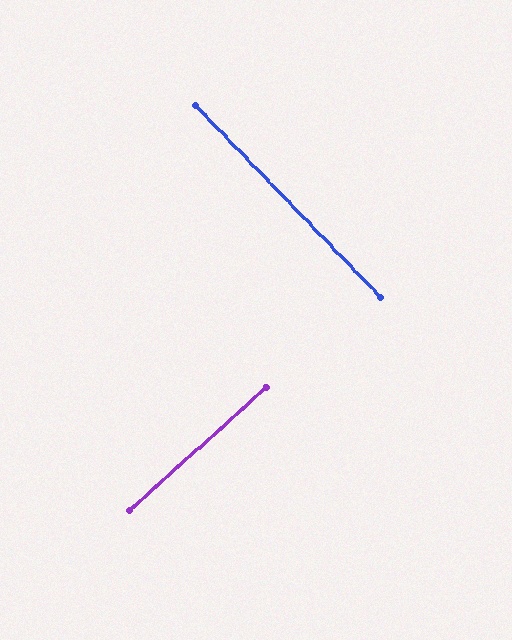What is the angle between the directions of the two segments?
Approximately 88 degrees.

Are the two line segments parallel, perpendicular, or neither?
Perpendicular — they meet at approximately 88°.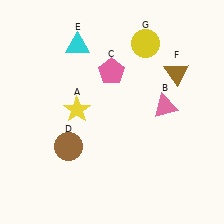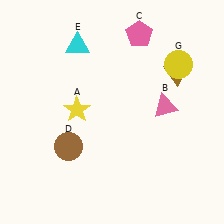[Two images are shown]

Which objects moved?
The objects that moved are: the pink pentagon (C), the yellow circle (G).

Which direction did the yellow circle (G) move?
The yellow circle (G) moved right.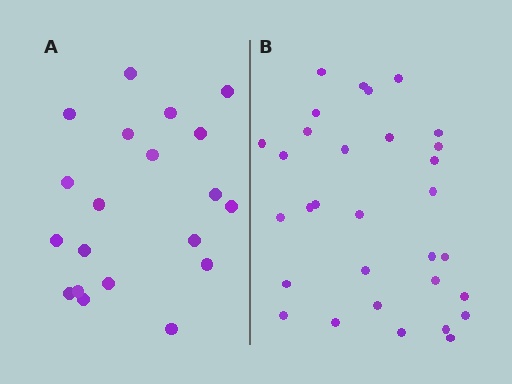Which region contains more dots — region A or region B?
Region B (the right region) has more dots.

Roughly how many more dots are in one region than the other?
Region B has roughly 12 or so more dots than region A.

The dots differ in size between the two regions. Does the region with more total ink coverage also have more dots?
No. Region A has more total ink coverage because its dots are larger, but region B actually contains more individual dots. Total area can be misleading — the number of items is what matters here.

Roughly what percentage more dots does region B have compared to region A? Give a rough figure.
About 55% more.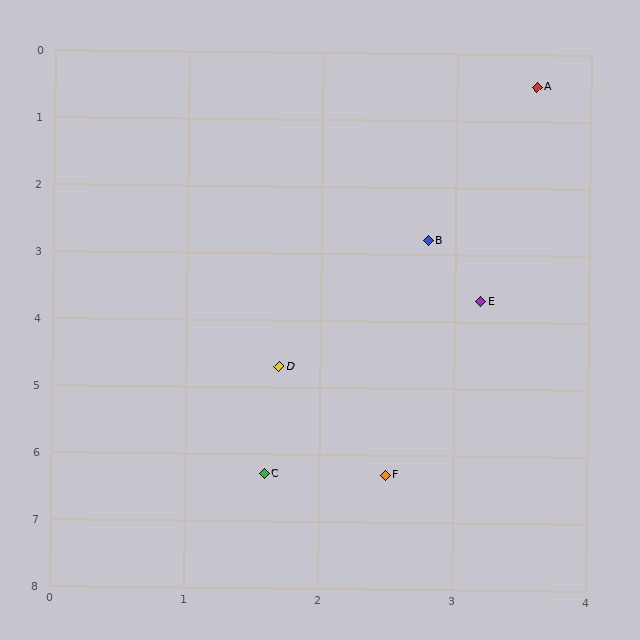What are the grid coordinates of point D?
Point D is at approximately (1.7, 4.7).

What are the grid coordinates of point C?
Point C is at approximately (1.6, 6.3).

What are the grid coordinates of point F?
Point F is at approximately (2.5, 6.3).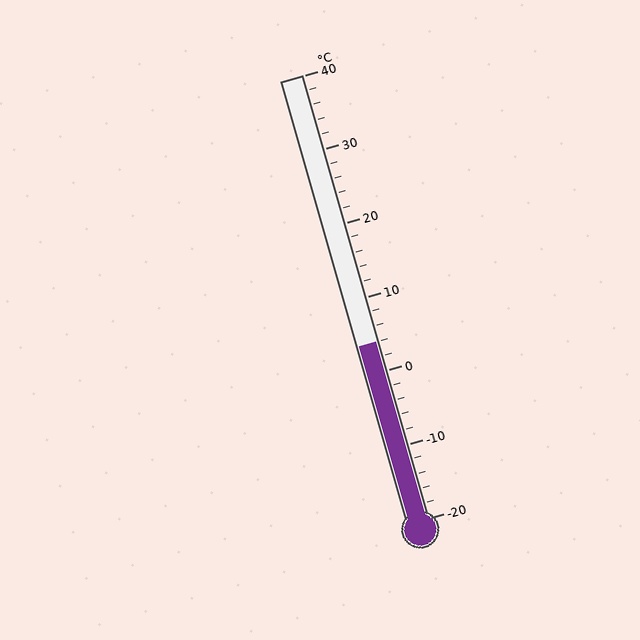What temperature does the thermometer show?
The thermometer shows approximately 4°C.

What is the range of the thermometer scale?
The thermometer scale ranges from -20°C to 40°C.